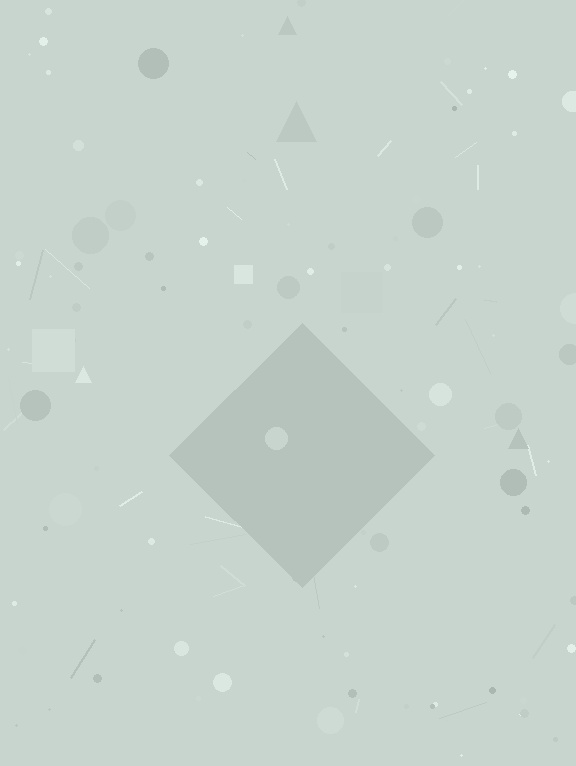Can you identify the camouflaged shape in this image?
The camouflaged shape is a diamond.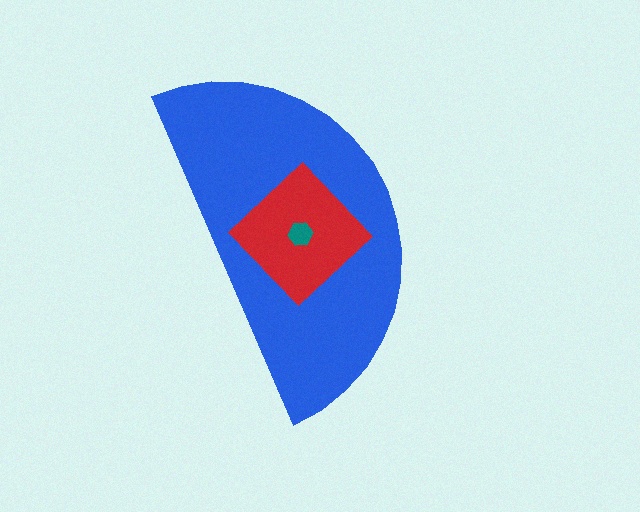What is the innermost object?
The teal hexagon.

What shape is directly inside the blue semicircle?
The red diamond.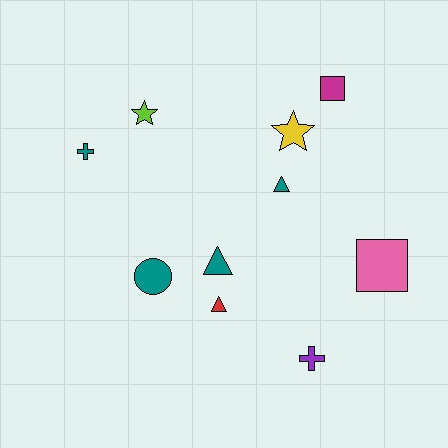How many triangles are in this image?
There are 3 triangles.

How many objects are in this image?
There are 10 objects.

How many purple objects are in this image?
There is 1 purple object.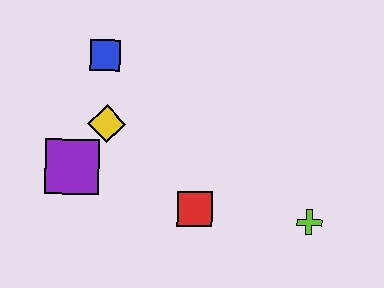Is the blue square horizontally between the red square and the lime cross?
No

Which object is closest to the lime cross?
The red square is closest to the lime cross.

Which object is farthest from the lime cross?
The blue square is farthest from the lime cross.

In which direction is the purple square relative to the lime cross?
The purple square is to the left of the lime cross.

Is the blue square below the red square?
No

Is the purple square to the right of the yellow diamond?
No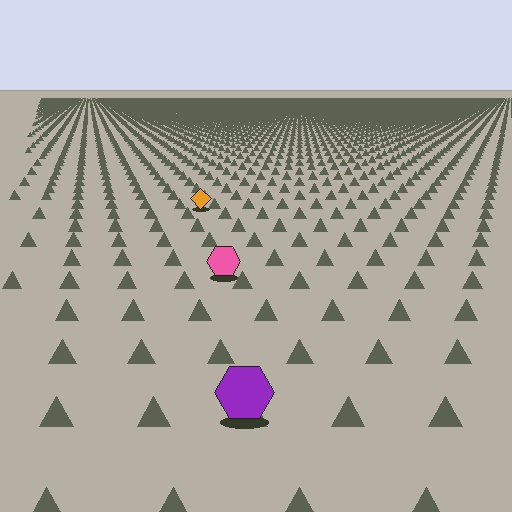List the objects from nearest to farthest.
From nearest to farthest: the purple hexagon, the pink hexagon, the orange diamond.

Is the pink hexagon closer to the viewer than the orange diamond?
Yes. The pink hexagon is closer — you can tell from the texture gradient: the ground texture is coarser near it.